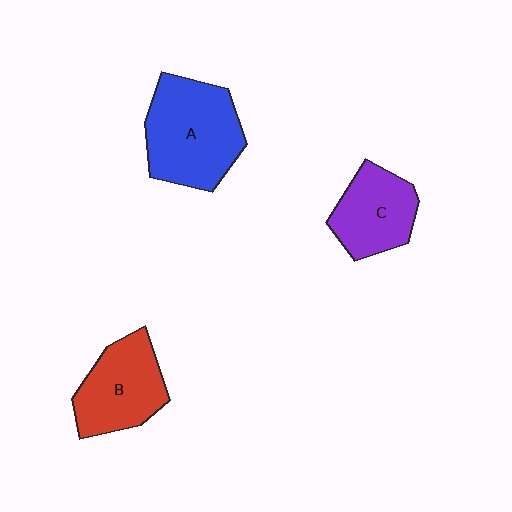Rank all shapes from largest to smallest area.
From largest to smallest: A (blue), B (red), C (purple).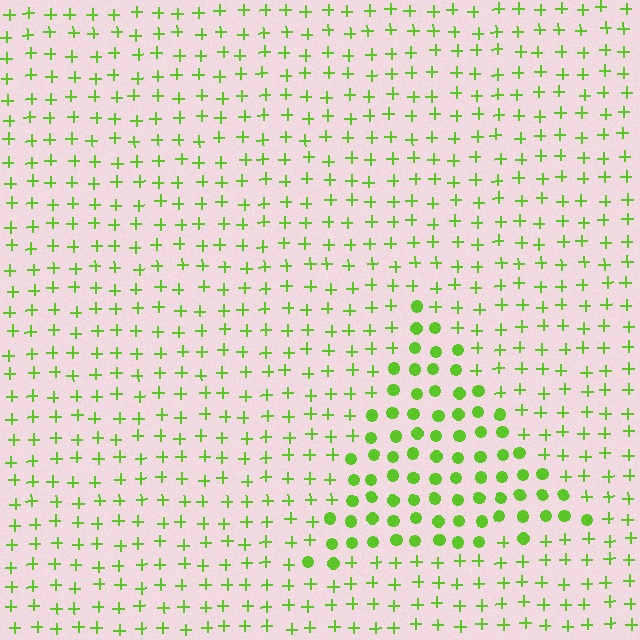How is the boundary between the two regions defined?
The boundary is defined by a change in element shape: circles inside vs. plus signs outside. All elements share the same color and spacing.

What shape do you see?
I see a triangle.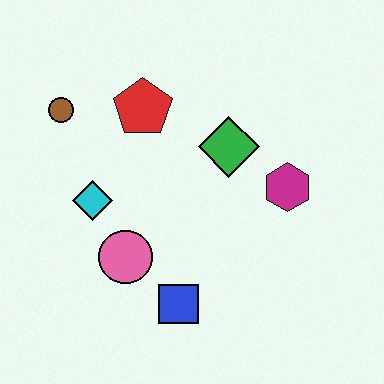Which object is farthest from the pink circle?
The magenta hexagon is farthest from the pink circle.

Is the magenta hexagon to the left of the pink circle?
No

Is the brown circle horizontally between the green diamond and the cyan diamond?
No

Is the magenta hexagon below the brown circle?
Yes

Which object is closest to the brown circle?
The red pentagon is closest to the brown circle.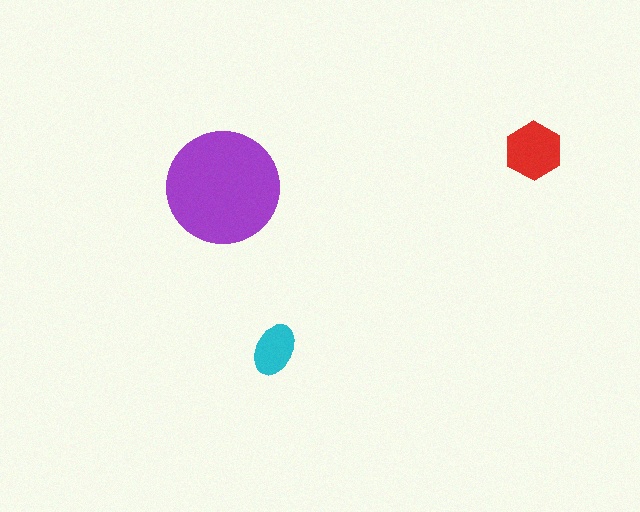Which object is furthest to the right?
The red hexagon is rightmost.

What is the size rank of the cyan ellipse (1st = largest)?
3rd.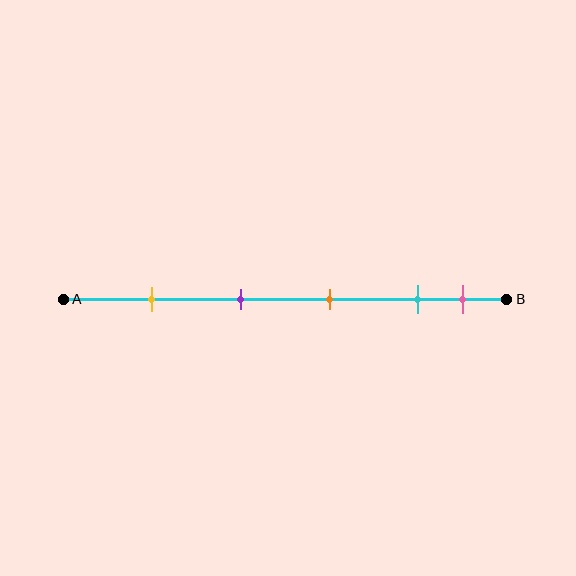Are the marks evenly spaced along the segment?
No, the marks are not evenly spaced.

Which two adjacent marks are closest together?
The cyan and pink marks are the closest adjacent pair.